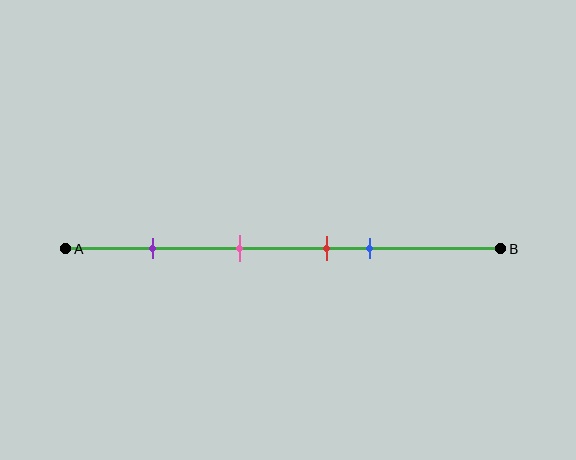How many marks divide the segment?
There are 4 marks dividing the segment.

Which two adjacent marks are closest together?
The red and blue marks are the closest adjacent pair.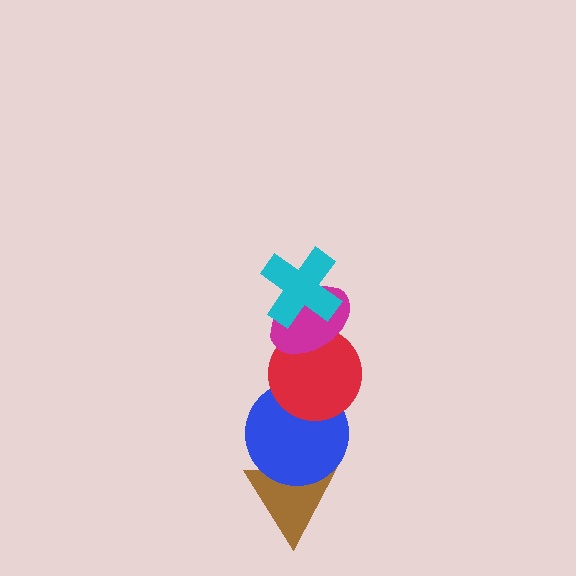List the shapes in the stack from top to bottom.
From top to bottom: the cyan cross, the magenta ellipse, the red circle, the blue circle, the brown triangle.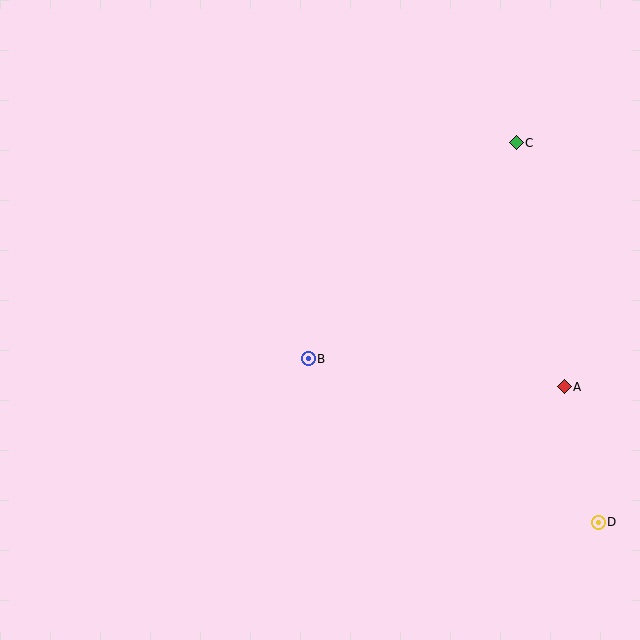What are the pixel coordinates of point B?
Point B is at (308, 359).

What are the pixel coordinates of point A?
Point A is at (564, 387).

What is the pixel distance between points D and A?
The distance between D and A is 139 pixels.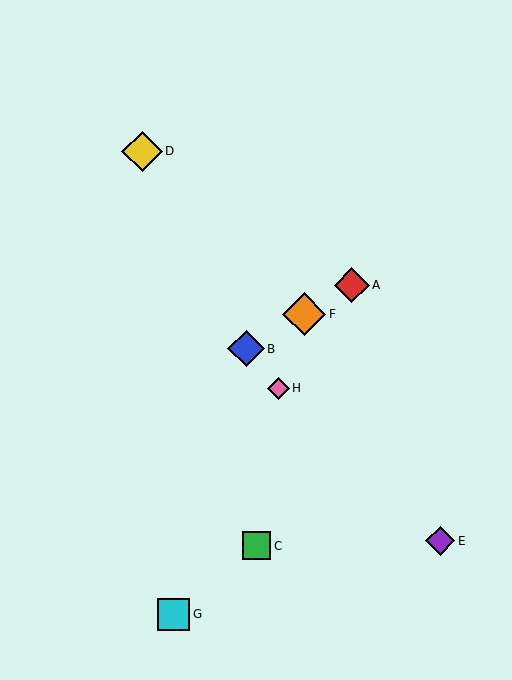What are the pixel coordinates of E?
Object E is at (440, 541).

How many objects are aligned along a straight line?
3 objects (A, B, F) are aligned along a straight line.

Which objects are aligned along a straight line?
Objects A, B, F are aligned along a straight line.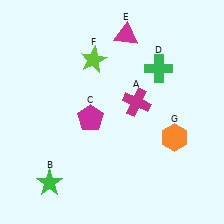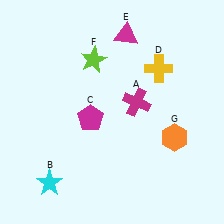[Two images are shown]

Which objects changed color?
B changed from green to cyan. D changed from green to yellow.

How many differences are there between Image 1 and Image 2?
There are 2 differences between the two images.